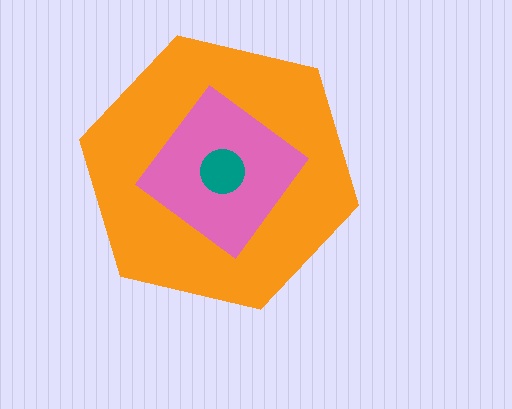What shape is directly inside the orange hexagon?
The pink diamond.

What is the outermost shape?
The orange hexagon.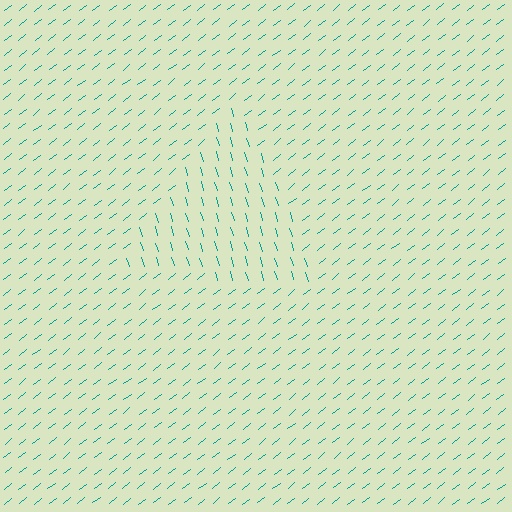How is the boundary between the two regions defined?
The boundary is defined purely by a change in line orientation (approximately 69 degrees difference). All lines are the same color and thickness.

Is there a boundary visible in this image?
Yes, there is a texture boundary formed by a change in line orientation.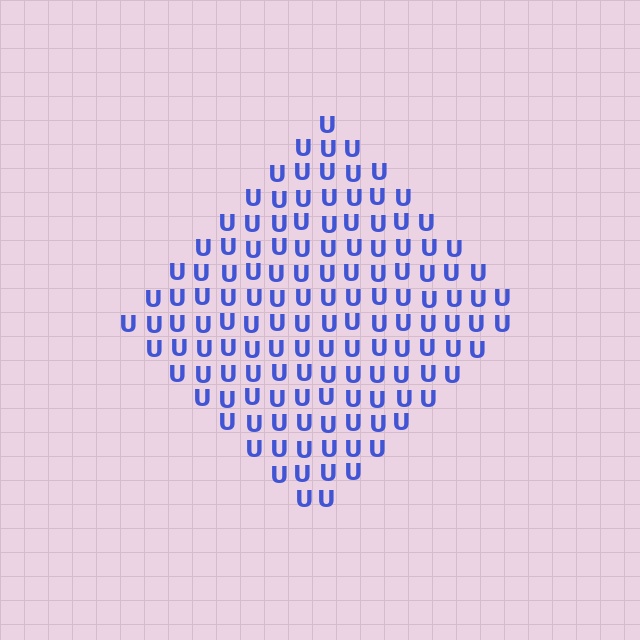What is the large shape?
The large shape is a diamond.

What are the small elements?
The small elements are letter U's.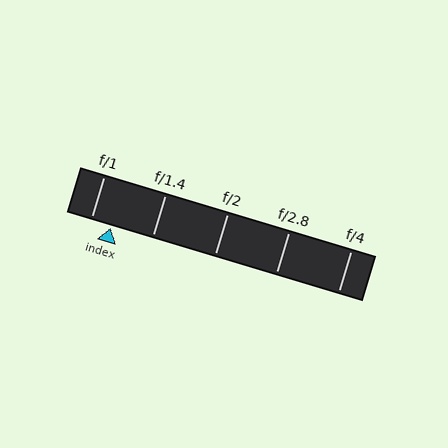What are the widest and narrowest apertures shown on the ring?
The widest aperture shown is f/1 and the narrowest is f/4.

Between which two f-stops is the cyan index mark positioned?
The index mark is between f/1 and f/1.4.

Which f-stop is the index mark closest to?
The index mark is closest to f/1.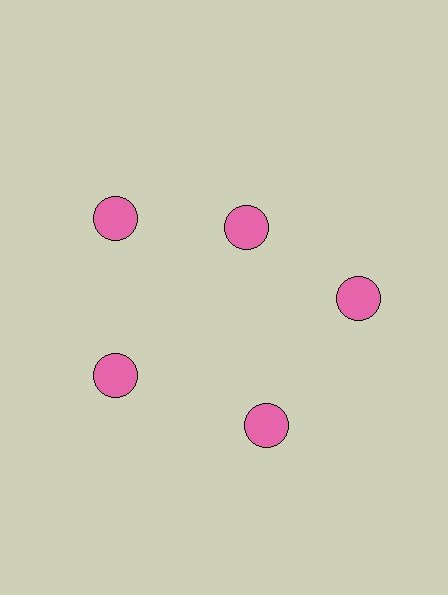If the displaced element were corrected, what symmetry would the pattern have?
It would have 5-fold rotational symmetry — the pattern would map onto itself every 72 degrees.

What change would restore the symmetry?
The symmetry would be restored by moving it outward, back onto the ring so that all 5 circles sit at equal angles and equal distance from the center.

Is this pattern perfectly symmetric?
No. The 5 pink circles are arranged in a ring, but one element near the 1 o'clock position is pulled inward toward the center, breaking the 5-fold rotational symmetry.